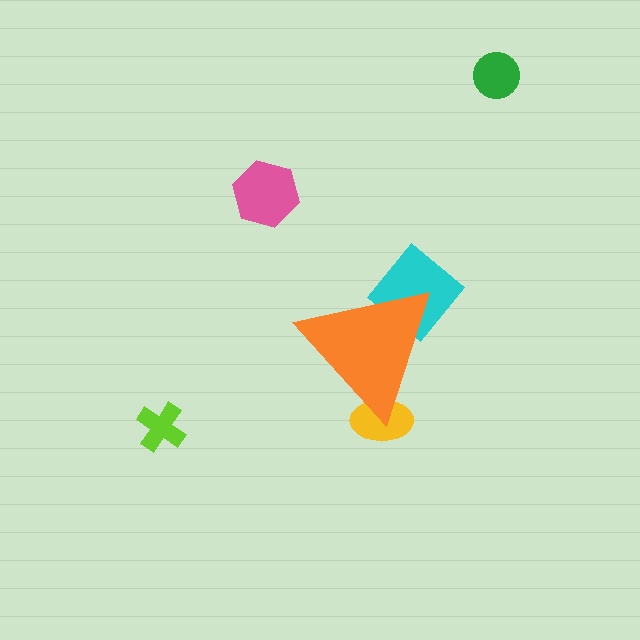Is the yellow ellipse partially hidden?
Yes, the yellow ellipse is partially hidden behind the orange triangle.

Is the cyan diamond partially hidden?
Yes, the cyan diamond is partially hidden behind the orange triangle.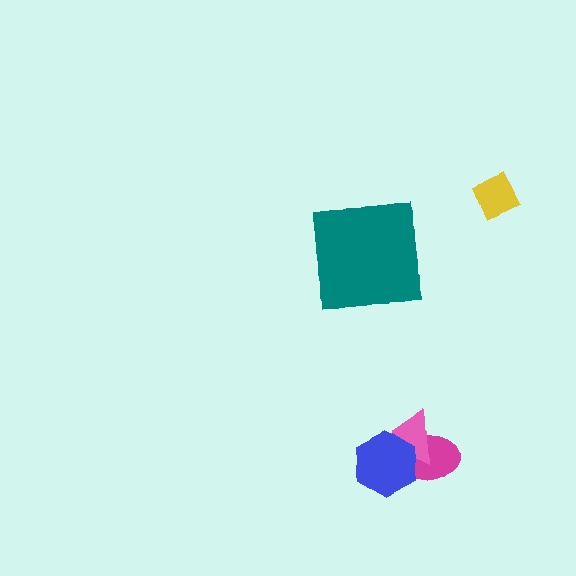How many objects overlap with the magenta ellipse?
2 objects overlap with the magenta ellipse.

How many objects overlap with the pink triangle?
2 objects overlap with the pink triangle.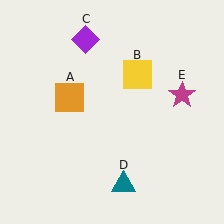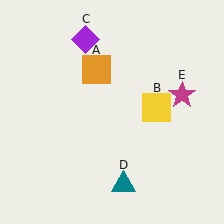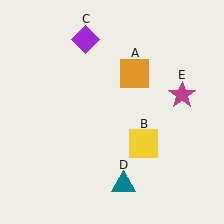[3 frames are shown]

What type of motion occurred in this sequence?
The orange square (object A), yellow square (object B) rotated clockwise around the center of the scene.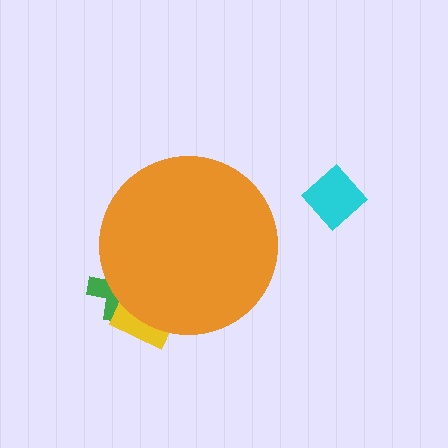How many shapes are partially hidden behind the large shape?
2 shapes are partially hidden.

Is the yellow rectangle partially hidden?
Yes, the yellow rectangle is partially hidden behind the orange circle.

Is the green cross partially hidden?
Yes, the green cross is partially hidden behind the orange circle.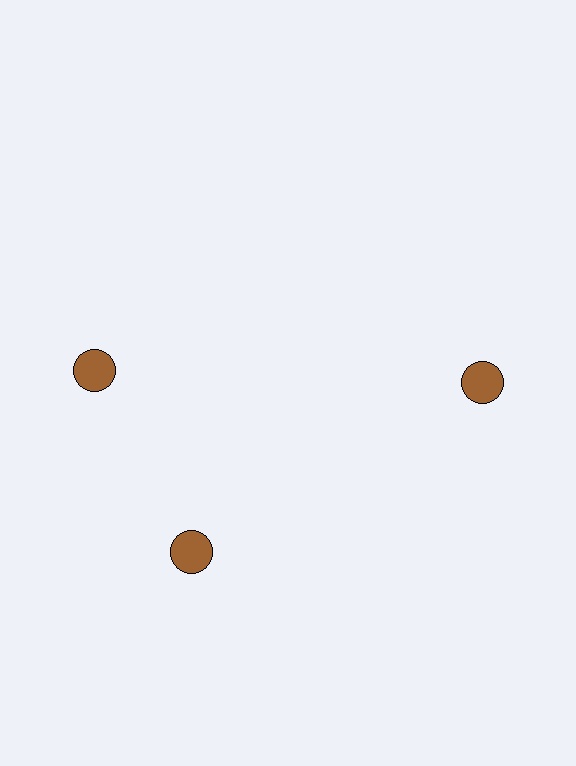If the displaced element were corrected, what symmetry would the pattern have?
It would have 3-fold rotational symmetry — the pattern would map onto itself every 120 degrees.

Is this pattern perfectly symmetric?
No. The 3 brown circles are arranged in a ring, but one element near the 11 o'clock position is rotated out of alignment along the ring, breaking the 3-fold rotational symmetry.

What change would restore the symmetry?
The symmetry would be restored by rotating it back into even spacing with its neighbors so that all 3 circles sit at equal angles and equal distance from the center.